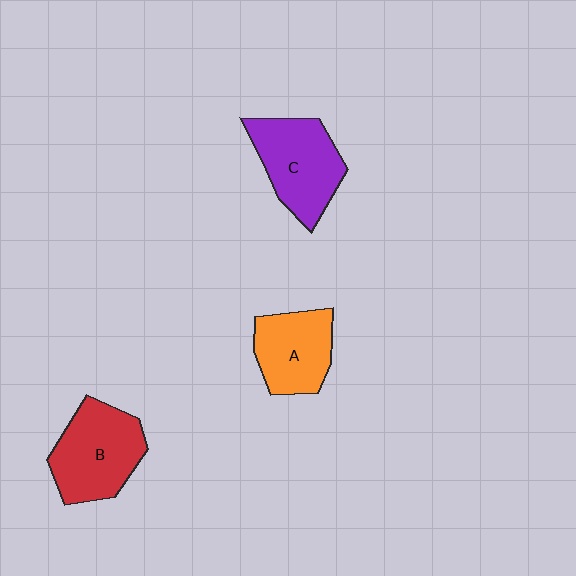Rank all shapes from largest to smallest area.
From largest to smallest: B (red), C (purple), A (orange).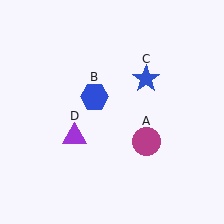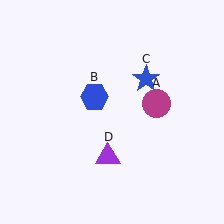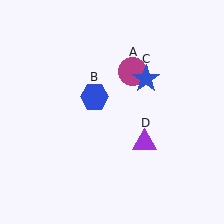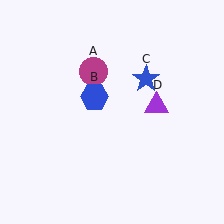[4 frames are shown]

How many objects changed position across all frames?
2 objects changed position: magenta circle (object A), purple triangle (object D).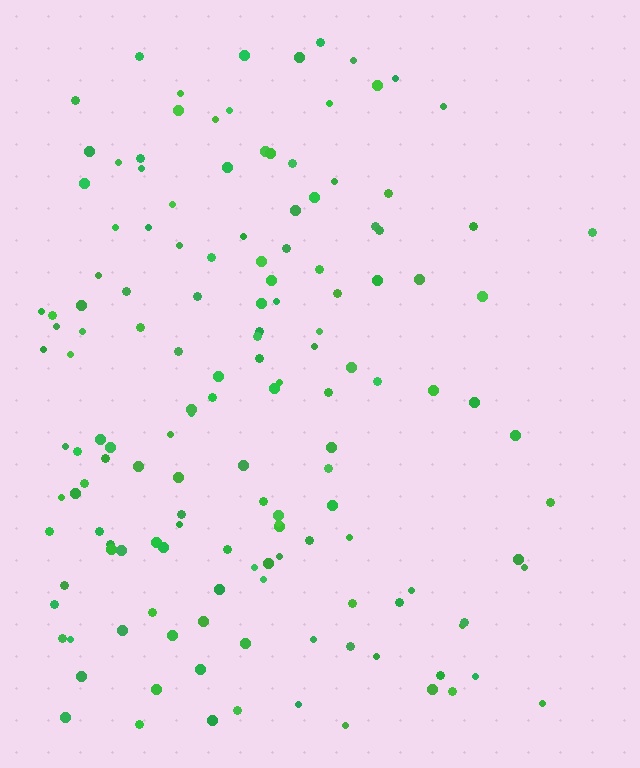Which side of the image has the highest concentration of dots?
The left.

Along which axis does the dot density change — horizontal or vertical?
Horizontal.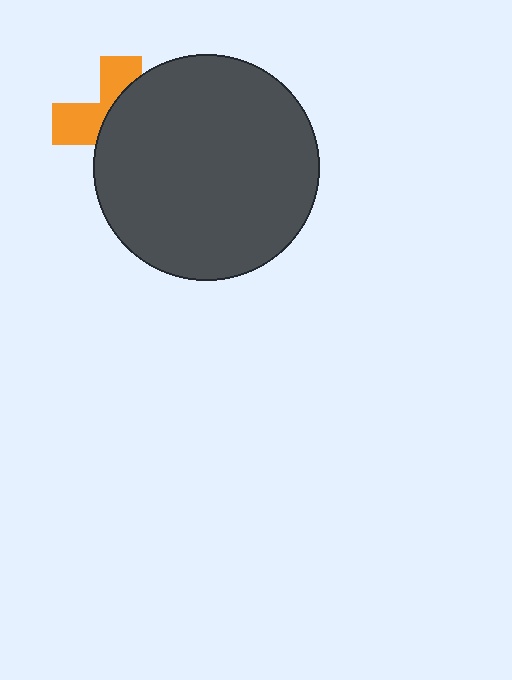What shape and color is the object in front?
The object in front is a dark gray circle.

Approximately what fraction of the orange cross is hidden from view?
Roughly 62% of the orange cross is hidden behind the dark gray circle.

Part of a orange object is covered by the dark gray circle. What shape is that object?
It is a cross.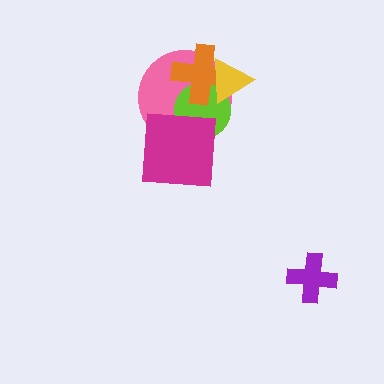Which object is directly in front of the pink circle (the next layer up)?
The lime circle is directly in front of the pink circle.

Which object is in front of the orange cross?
The yellow triangle is in front of the orange cross.